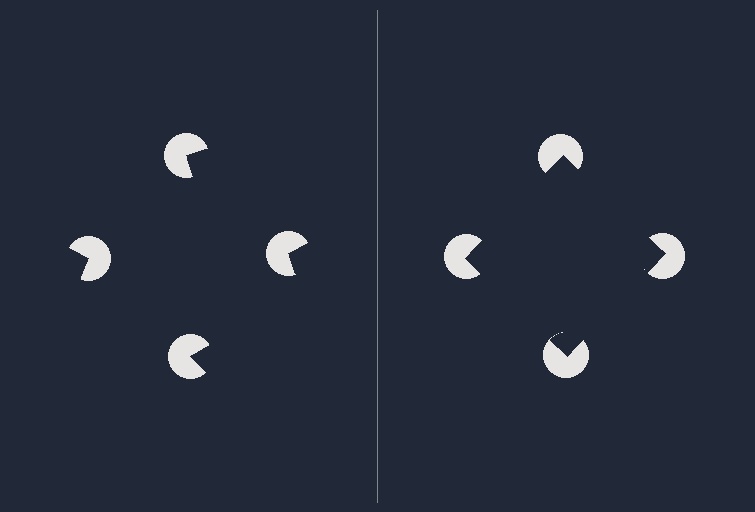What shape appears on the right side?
An illusory square.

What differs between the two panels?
The pac-man discs are positioned identically on both sides; only the wedge orientations differ. On the right they align to a square; on the left they are misaligned.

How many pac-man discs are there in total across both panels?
8 — 4 on each side.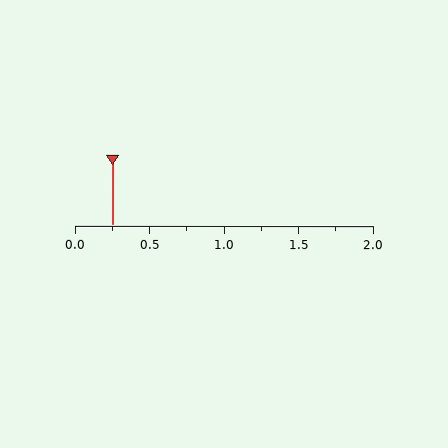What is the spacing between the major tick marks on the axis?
The major ticks are spaced 0.5 apart.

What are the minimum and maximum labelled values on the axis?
The axis runs from 0.0 to 2.0.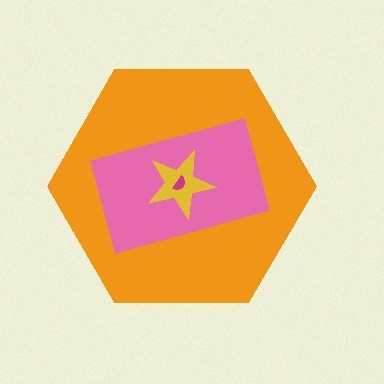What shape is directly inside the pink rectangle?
The yellow star.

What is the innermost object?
The magenta semicircle.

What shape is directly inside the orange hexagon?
The pink rectangle.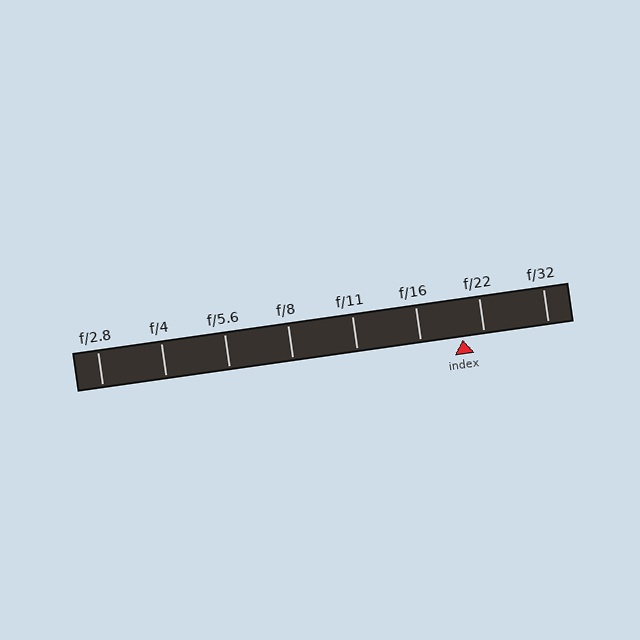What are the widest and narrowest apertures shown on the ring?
The widest aperture shown is f/2.8 and the narrowest is f/32.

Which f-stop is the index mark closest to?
The index mark is closest to f/22.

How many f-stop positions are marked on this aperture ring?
There are 8 f-stop positions marked.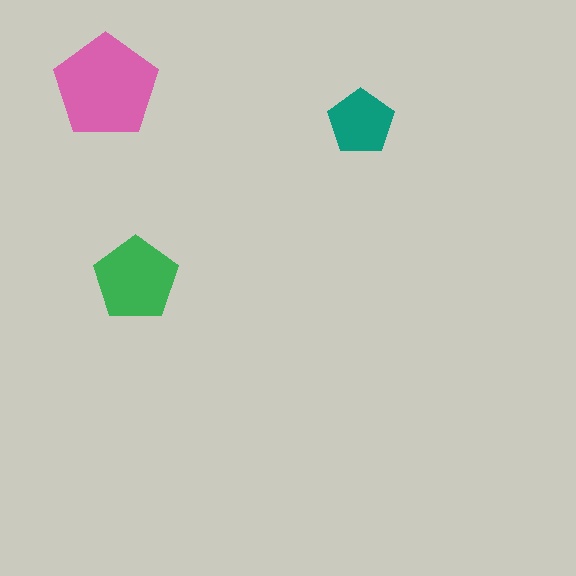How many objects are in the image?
There are 3 objects in the image.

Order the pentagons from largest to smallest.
the pink one, the green one, the teal one.